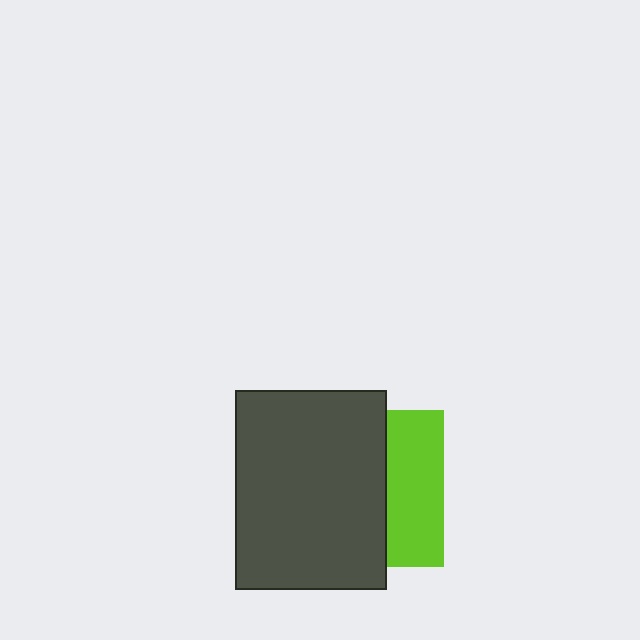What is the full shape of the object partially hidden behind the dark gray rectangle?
The partially hidden object is a lime square.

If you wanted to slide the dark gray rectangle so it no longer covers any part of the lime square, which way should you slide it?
Slide it left — that is the most direct way to separate the two shapes.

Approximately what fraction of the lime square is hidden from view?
Roughly 64% of the lime square is hidden behind the dark gray rectangle.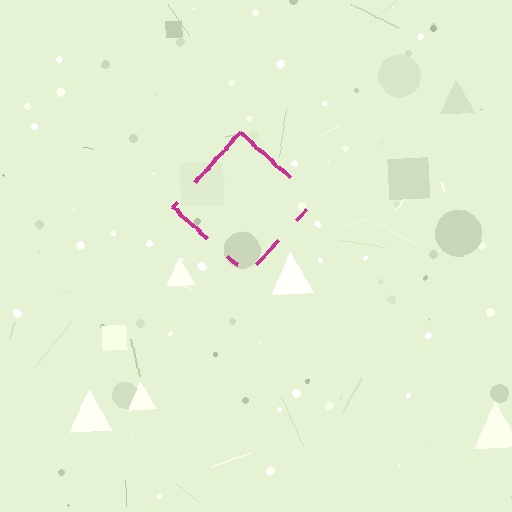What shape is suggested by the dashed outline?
The dashed outline suggests a diamond.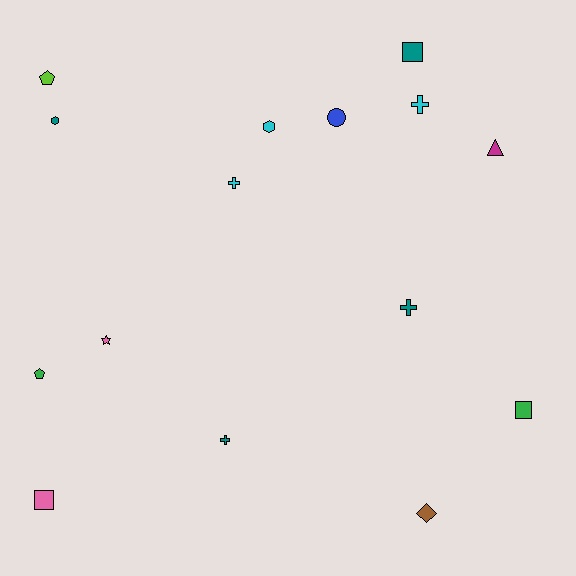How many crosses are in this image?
There are 4 crosses.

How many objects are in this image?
There are 15 objects.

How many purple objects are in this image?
There are no purple objects.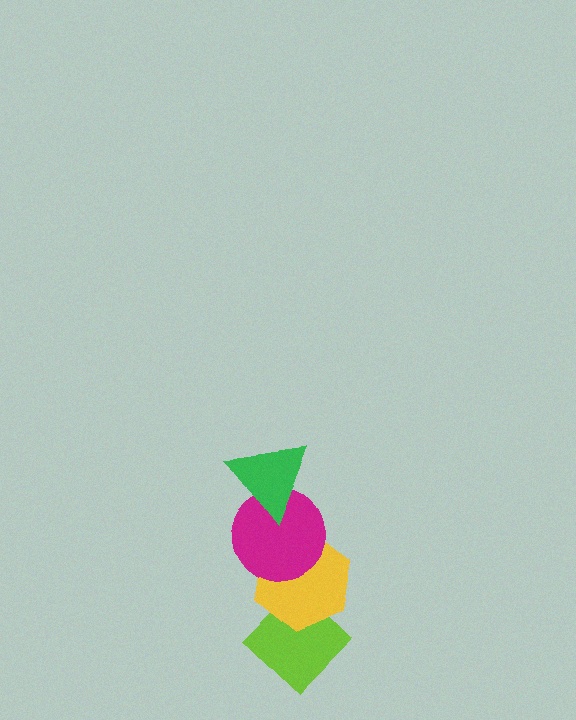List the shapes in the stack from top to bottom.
From top to bottom: the green triangle, the magenta circle, the yellow hexagon, the lime diamond.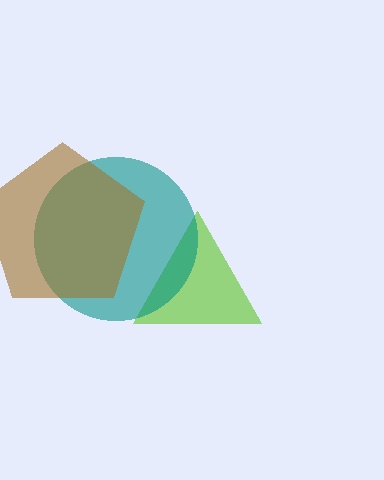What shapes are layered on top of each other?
The layered shapes are: a lime triangle, a teal circle, a brown pentagon.